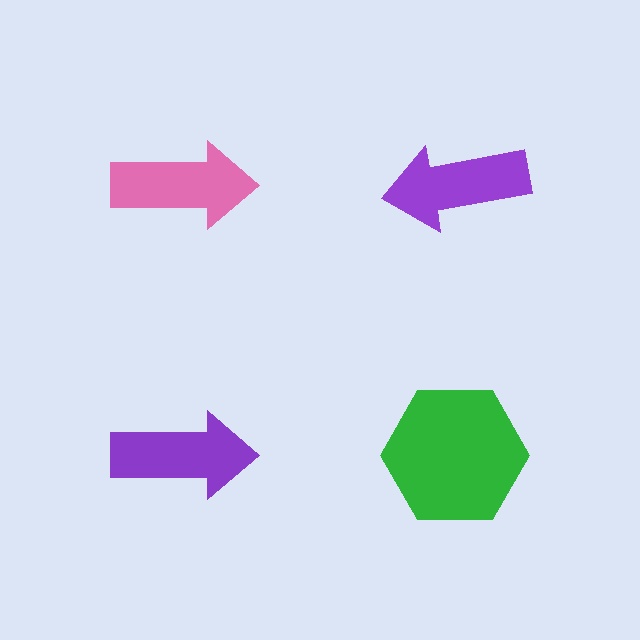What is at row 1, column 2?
A purple arrow.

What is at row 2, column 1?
A purple arrow.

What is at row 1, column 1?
A pink arrow.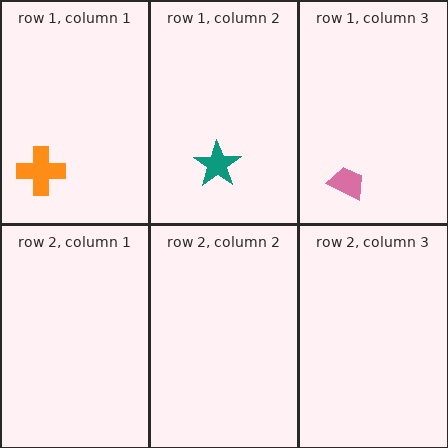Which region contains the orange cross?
The row 1, column 1 region.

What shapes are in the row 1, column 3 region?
The pink trapezoid.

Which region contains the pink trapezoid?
The row 1, column 3 region.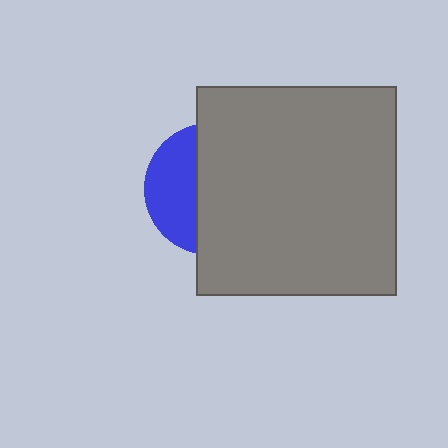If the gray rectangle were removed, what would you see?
You would see the complete blue circle.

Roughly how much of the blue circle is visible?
A small part of it is visible (roughly 36%).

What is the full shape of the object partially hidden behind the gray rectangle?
The partially hidden object is a blue circle.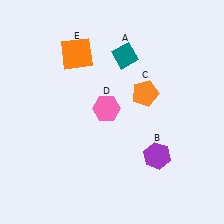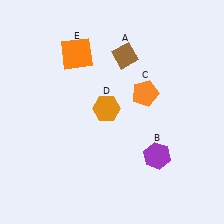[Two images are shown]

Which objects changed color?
A changed from teal to brown. D changed from pink to orange.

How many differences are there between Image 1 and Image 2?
There are 2 differences between the two images.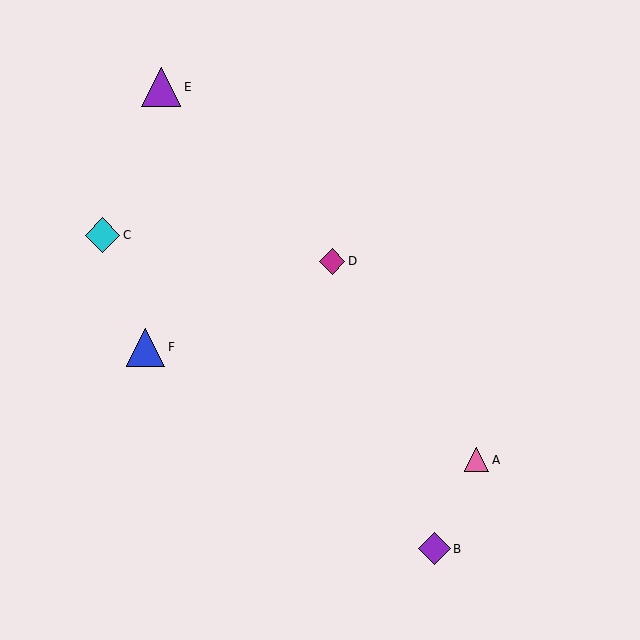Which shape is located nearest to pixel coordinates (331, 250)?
The magenta diamond (labeled D) at (332, 261) is nearest to that location.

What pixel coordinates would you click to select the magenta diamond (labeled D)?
Click at (332, 261) to select the magenta diamond D.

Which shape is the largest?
The purple triangle (labeled E) is the largest.